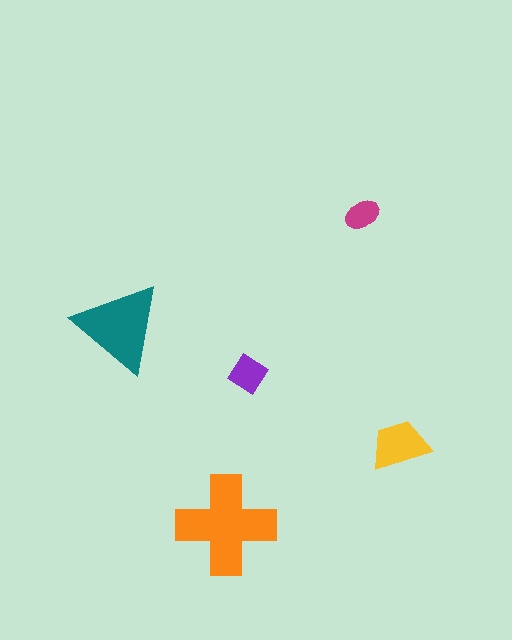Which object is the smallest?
The magenta ellipse.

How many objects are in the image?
There are 5 objects in the image.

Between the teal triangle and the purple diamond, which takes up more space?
The teal triangle.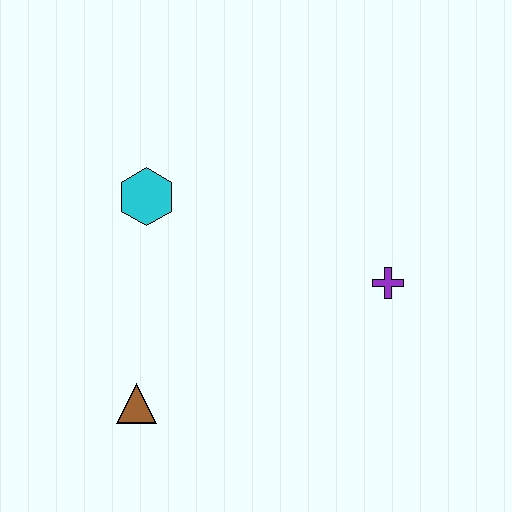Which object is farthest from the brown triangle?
The purple cross is farthest from the brown triangle.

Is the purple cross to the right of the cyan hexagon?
Yes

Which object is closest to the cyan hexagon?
The brown triangle is closest to the cyan hexagon.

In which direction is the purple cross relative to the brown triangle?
The purple cross is to the right of the brown triangle.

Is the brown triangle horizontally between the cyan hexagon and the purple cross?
No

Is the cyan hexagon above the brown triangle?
Yes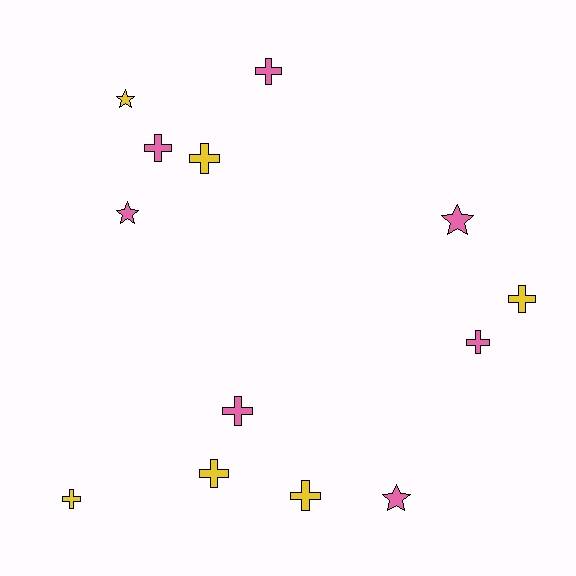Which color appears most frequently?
Pink, with 7 objects.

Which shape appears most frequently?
Cross, with 9 objects.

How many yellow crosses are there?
There are 5 yellow crosses.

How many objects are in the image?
There are 13 objects.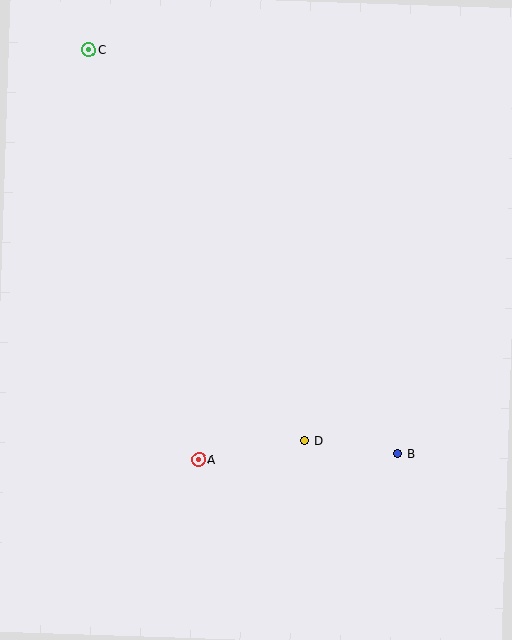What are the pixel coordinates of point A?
Point A is at (199, 459).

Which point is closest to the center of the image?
Point D at (305, 440) is closest to the center.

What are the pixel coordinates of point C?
Point C is at (88, 49).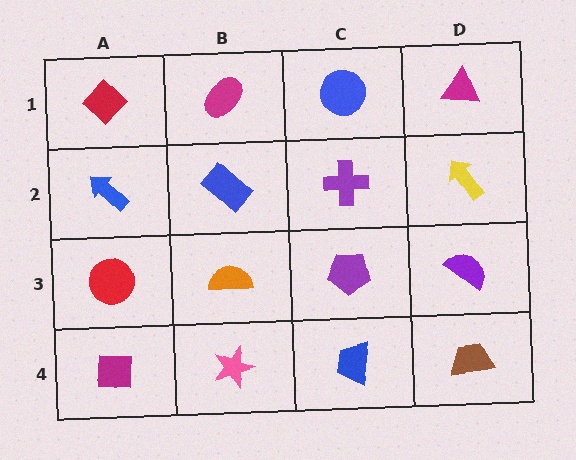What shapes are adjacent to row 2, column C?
A blue circle (row 1, column C), a purple pentagon (row 3, column C), a blue rectangle (row 2, column B), a yellow arrow (row 2, column D).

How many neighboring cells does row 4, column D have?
2.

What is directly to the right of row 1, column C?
A magenta triangle.